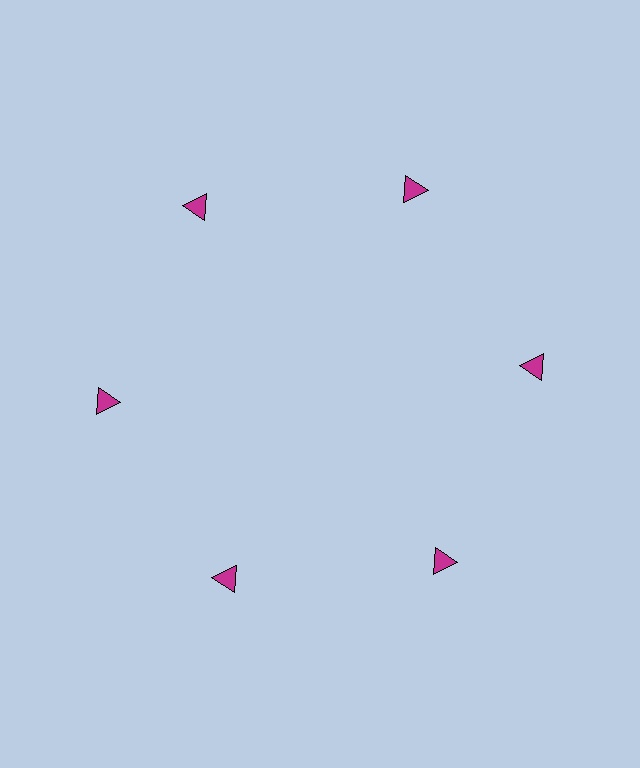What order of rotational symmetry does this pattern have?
This pattern has 6-fold rotational symmetry.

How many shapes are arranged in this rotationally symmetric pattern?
There are 6 shapes, arranged in 6 groups of 1.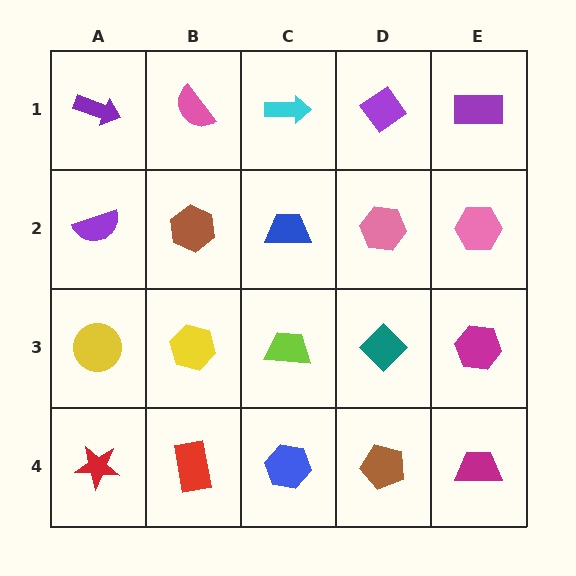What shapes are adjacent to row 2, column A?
A purple arrow (row 1, column A), a yellow circle (row 3, column A), a brown hexagon (row 2, column B).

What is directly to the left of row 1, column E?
A purple diamond.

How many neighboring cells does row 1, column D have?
3.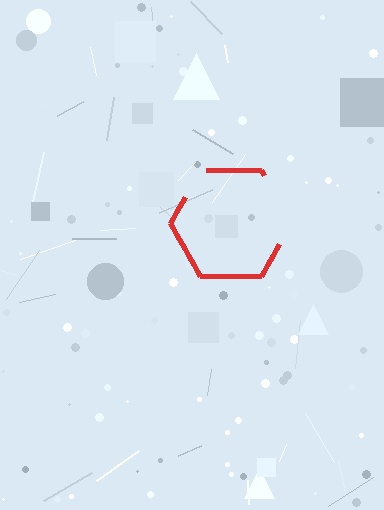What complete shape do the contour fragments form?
The contour fragments form a hexagon.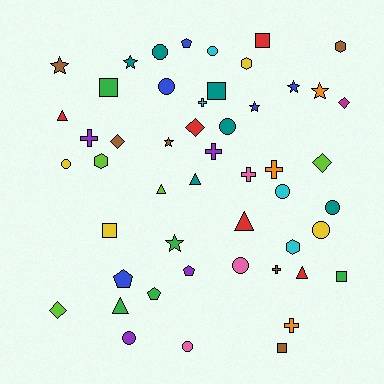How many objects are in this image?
There are 50 objects.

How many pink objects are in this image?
There are 3 pink objects.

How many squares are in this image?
There are 6 squares.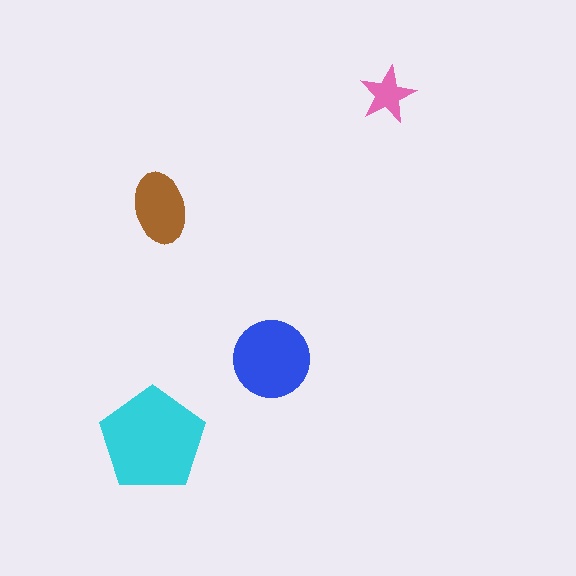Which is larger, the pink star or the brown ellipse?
The brown ellipse.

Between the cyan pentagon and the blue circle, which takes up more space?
The cyan pentagon.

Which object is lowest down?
The cyan pentagon is bottommost.